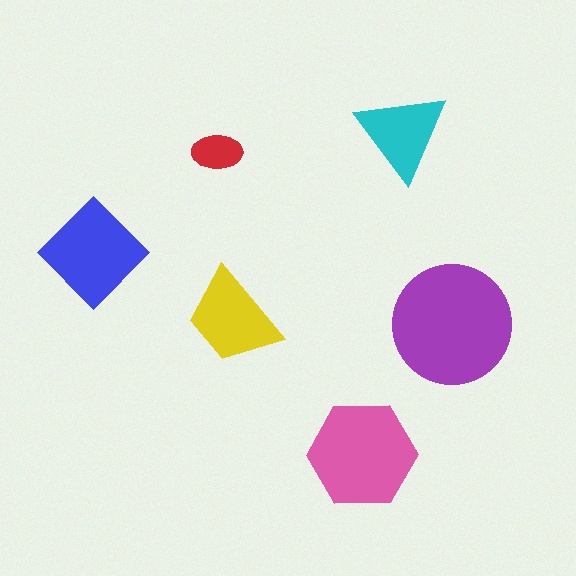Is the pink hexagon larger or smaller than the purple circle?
Smaller.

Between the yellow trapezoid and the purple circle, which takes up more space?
The purple circle.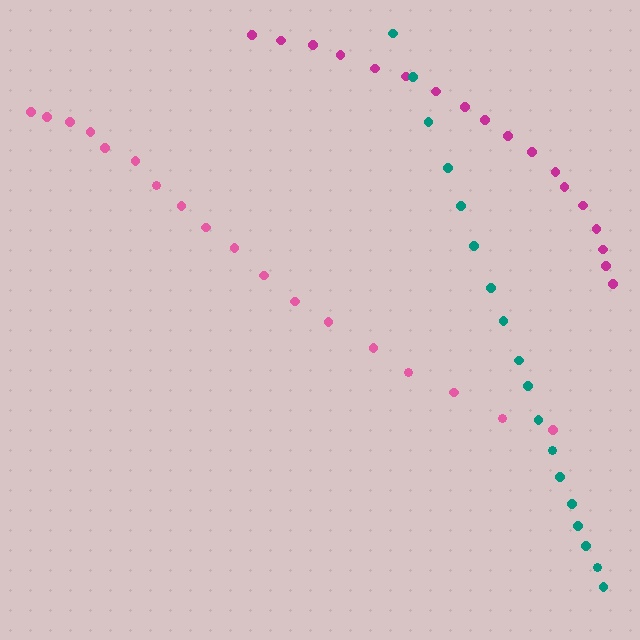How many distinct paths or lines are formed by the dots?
There are 3 distinct paths.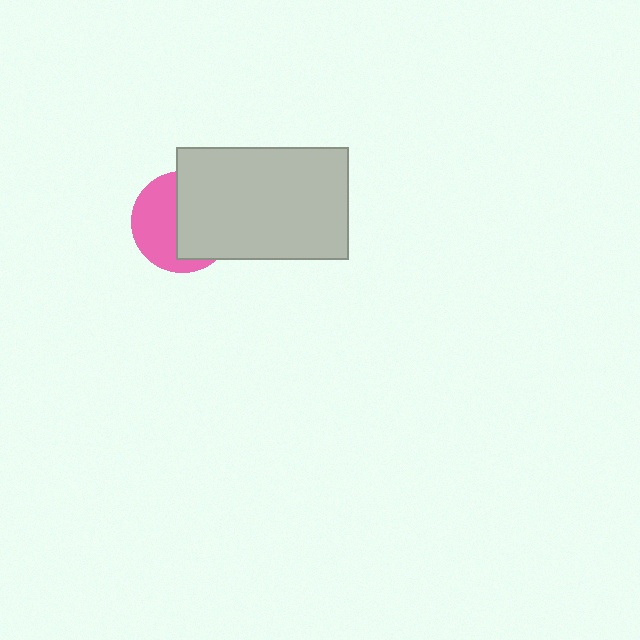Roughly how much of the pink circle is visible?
About half of it is visible (roughly 46%).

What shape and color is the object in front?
The object in front is a light gray rectangle.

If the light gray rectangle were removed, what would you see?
You would see the complete pink circle.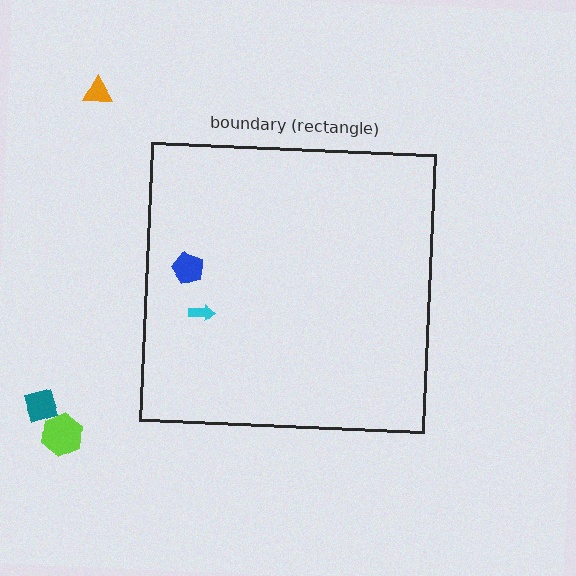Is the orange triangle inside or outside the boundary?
Outside.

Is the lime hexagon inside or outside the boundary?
Outside.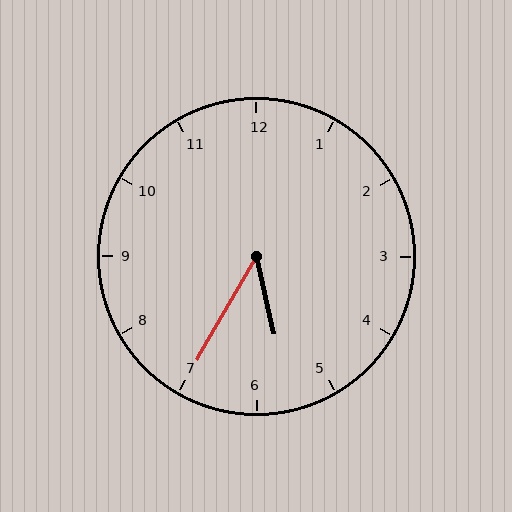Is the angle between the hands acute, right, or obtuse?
It is acute.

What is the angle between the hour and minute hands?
Approximately 42 degrees.